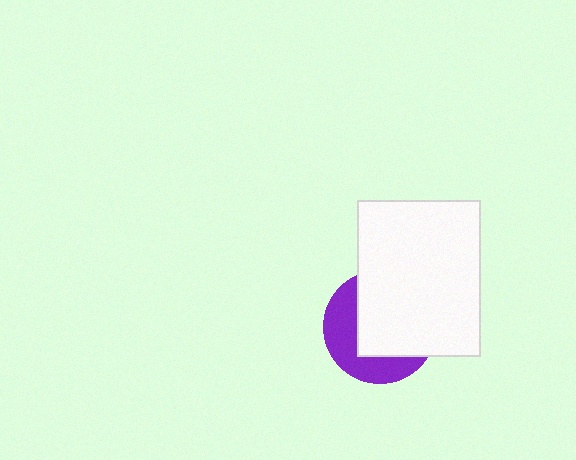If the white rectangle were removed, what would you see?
You would see the complete purple circle.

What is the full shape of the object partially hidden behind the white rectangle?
The partially hidden object is a purple circle.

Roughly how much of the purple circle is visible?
A small part of it is visible (roughly 40%).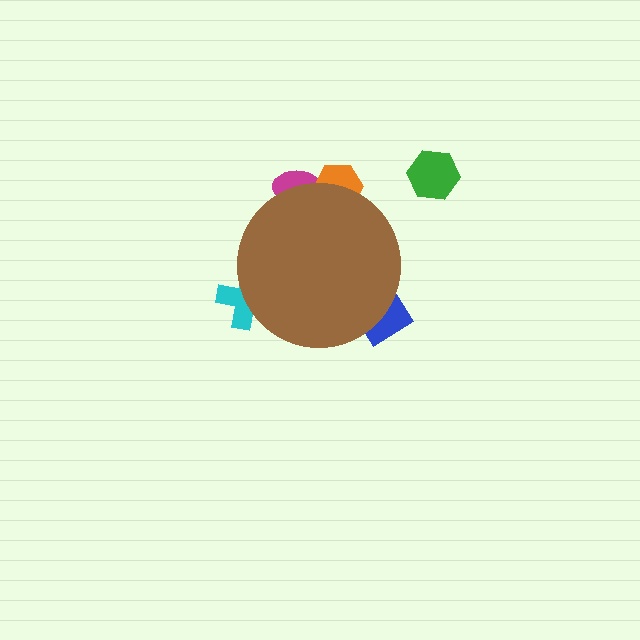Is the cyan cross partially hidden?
Yes, the cyan cross is partially hidden behind the brown circle.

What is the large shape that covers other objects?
A brown circle.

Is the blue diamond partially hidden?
Yes, the blue diamond is partially hidden behind the brown circle.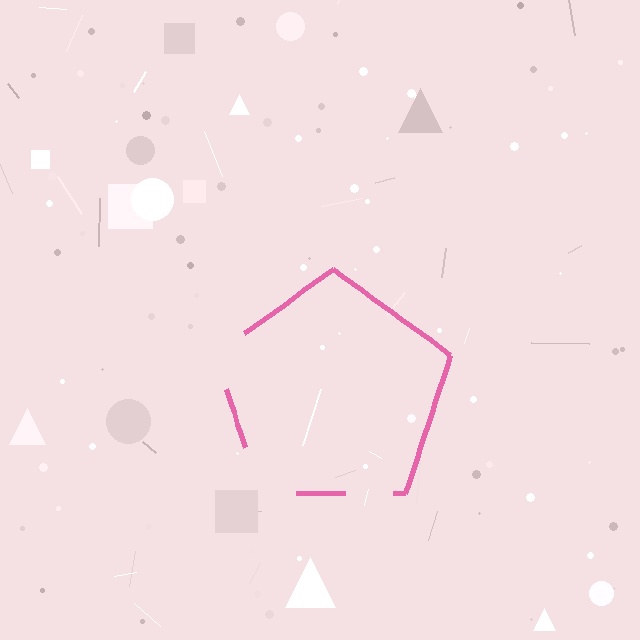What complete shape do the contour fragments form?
The contour fragments form a pentagon.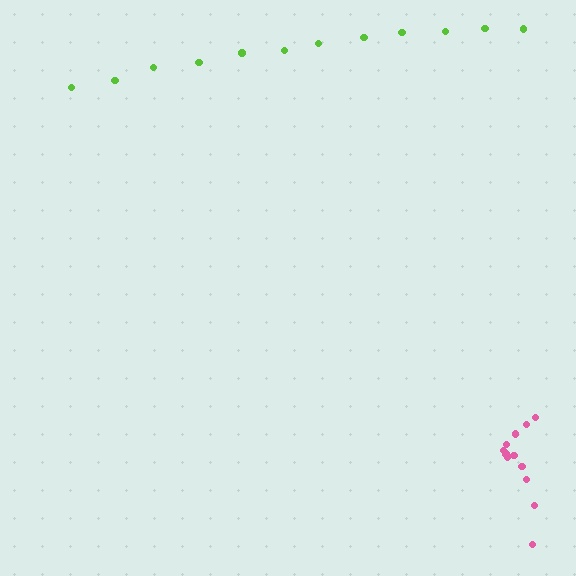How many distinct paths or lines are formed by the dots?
There are 2 distinct paths.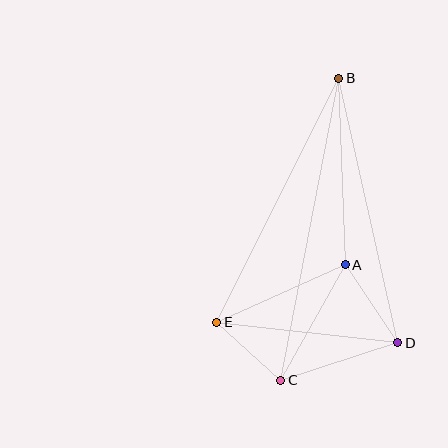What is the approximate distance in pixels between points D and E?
The distance between D and E is approximately 182 pixels.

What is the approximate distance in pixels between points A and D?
The distance between A and D is approximately 94 pixels.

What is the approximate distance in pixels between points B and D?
The distance between B and D is approximately 271 pixels.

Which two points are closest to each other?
Points C and E are closest to each other.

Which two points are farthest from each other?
Points B and C are farthest from each other.